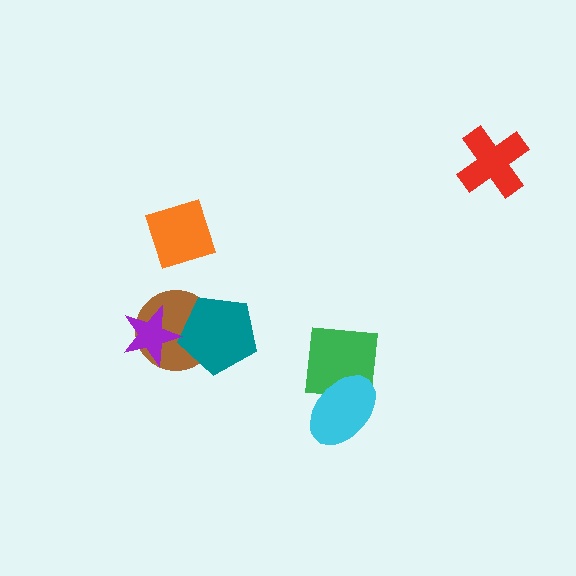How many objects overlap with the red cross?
0 objects overlap with the red cross.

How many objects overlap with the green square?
1 object overlaps with the green square.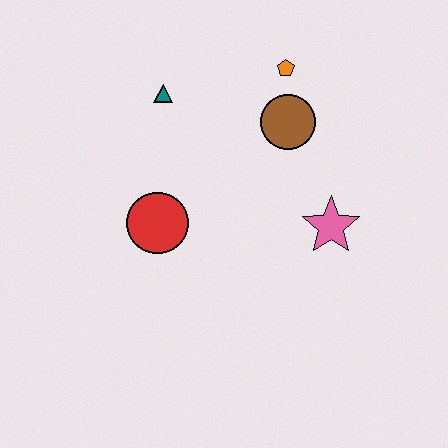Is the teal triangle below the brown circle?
No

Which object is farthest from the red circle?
The orange pentagon is farthest from the red circle.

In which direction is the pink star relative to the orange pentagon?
The pink star is below the orange pentagon.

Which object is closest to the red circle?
The teal triangle is closest to the red circle.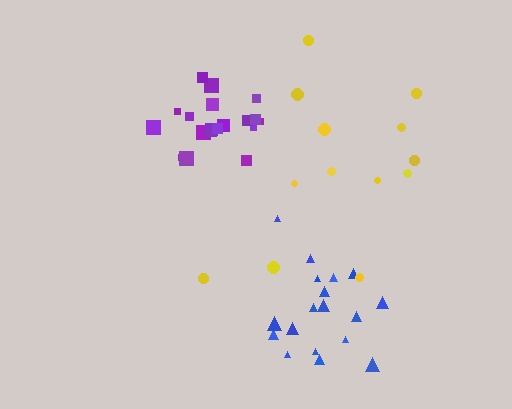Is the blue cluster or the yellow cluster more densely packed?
Blue.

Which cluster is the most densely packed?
Purple.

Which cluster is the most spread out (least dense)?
Yellow.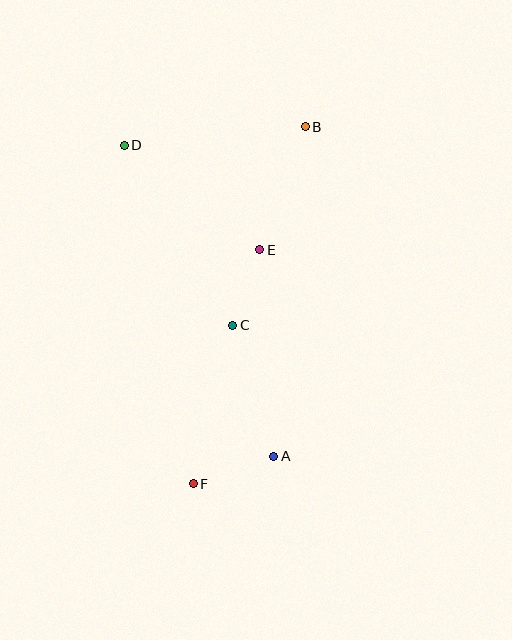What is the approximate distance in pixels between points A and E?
The distance between A and E is approximately 207 pixels.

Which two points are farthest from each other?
Points B and F are farthest from each other.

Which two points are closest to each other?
Points C and E are closest to each other.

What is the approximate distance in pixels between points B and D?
The distance between B and D is approximately 182 pixels.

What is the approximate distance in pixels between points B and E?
The distance between B and E is approximately 131 pixels.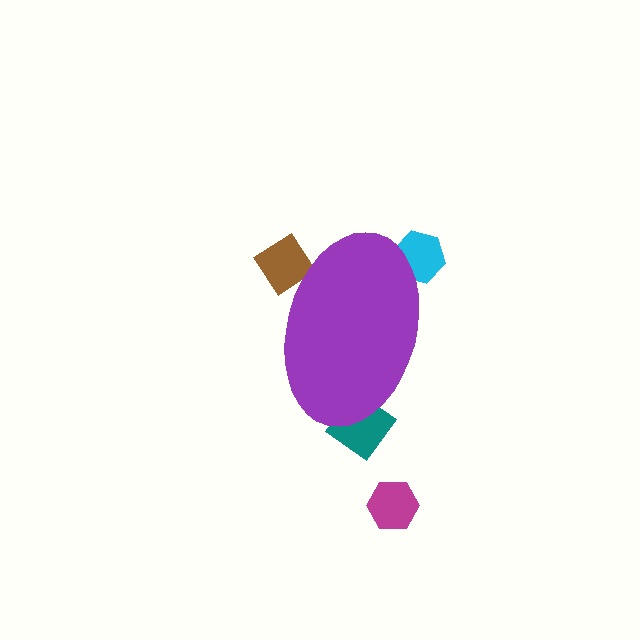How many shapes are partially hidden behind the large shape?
3 shapes are partially hidden.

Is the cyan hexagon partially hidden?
Yes, the cyan hexagon is partially hidden behind the purple ellipse.